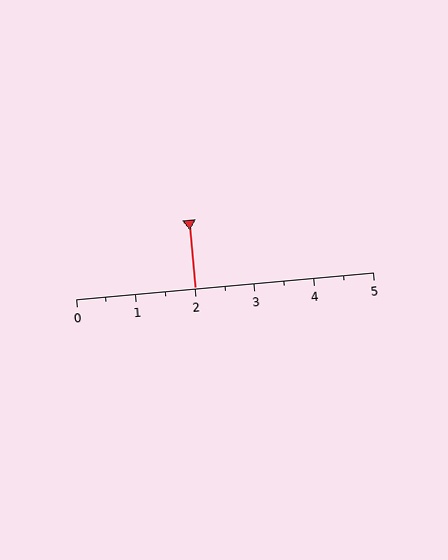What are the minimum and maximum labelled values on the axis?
The axis runs from 0 to 5.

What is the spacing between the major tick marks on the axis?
The major ticks are spaced 1 apart.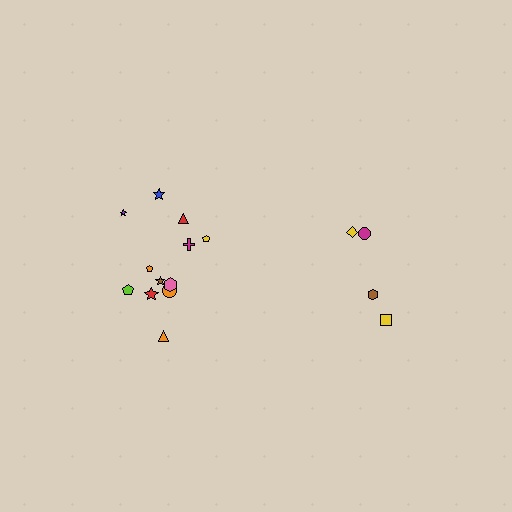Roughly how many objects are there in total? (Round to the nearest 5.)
Roughly 15 objects in total.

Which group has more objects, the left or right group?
The left group.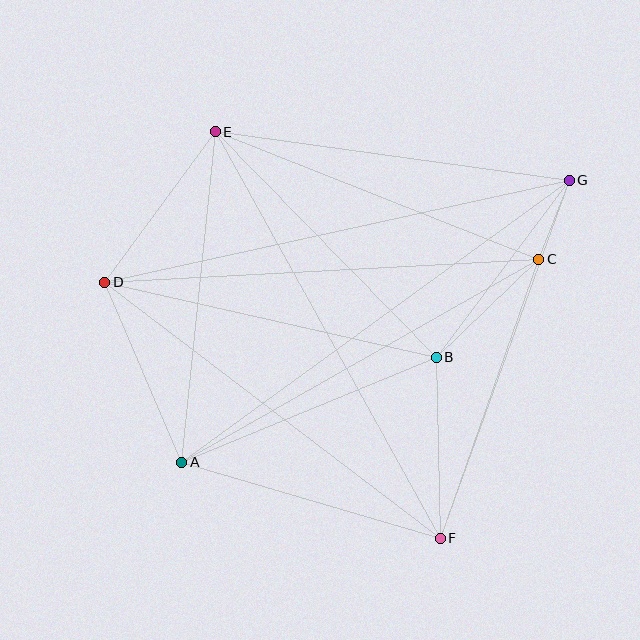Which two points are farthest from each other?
Points A and G are farthest from each other.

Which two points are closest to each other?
Points C and G are closest to each other.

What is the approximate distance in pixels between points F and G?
The distance between F and G is approximately 380 pixels.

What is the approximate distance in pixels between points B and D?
The distance between B and D is approximately 340 pixels.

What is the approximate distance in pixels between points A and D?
The distance between A and D is approximately 196 pixels.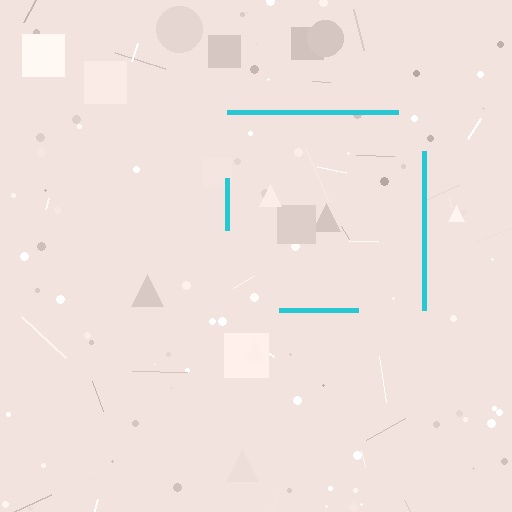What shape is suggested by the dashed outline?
The dashed outline suggests a square.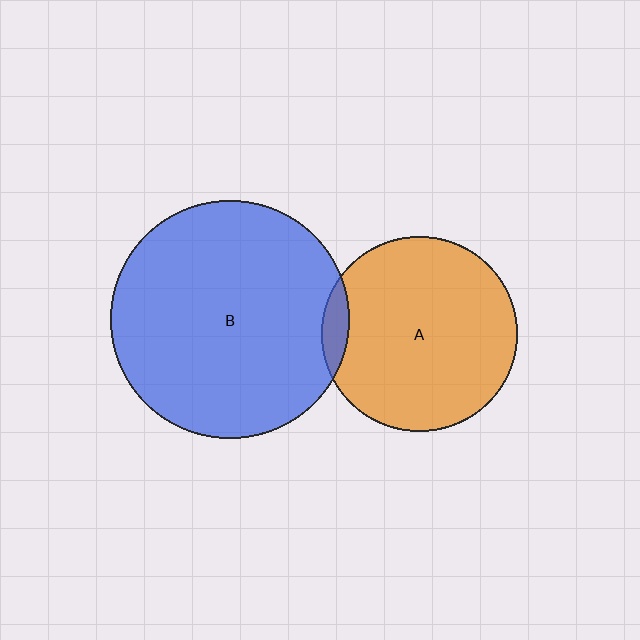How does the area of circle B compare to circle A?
Approximately 1.5 times.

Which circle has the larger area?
Circle B (blue).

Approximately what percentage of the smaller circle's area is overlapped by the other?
Approximately 5%.